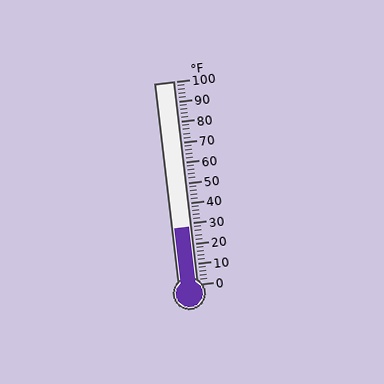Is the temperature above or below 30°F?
The temperature is below 30°F.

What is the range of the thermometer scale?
The thermometer scale ranges from 0°F to 100°F.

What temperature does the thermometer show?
The thermometer shows approximately 28°F.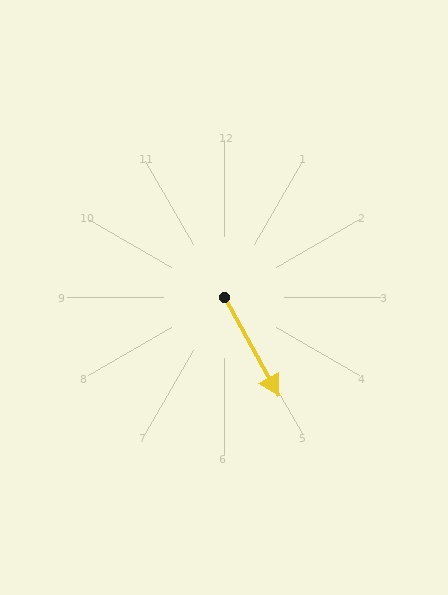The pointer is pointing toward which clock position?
Roughly 5 o'clock.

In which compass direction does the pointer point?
Southeast.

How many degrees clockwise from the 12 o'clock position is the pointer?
Approximately 151 degrees.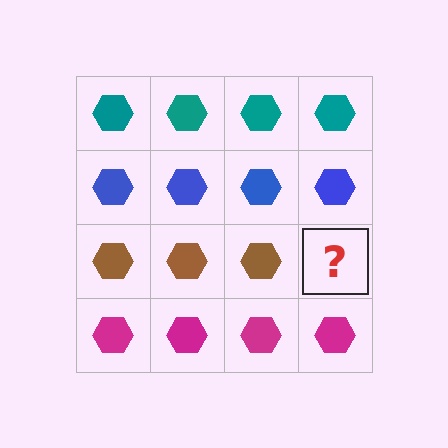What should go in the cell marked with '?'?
The missing cell should contain a brown hexagon.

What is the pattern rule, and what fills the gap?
The rule is that each row has a consistent color. The gap should be filled with a brown hexagon.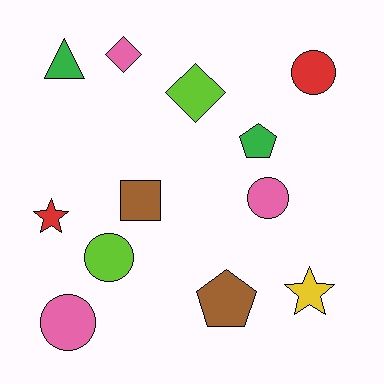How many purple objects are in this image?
There are no purple objects.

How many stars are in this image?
There are 2 stars.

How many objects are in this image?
There are 12 objects.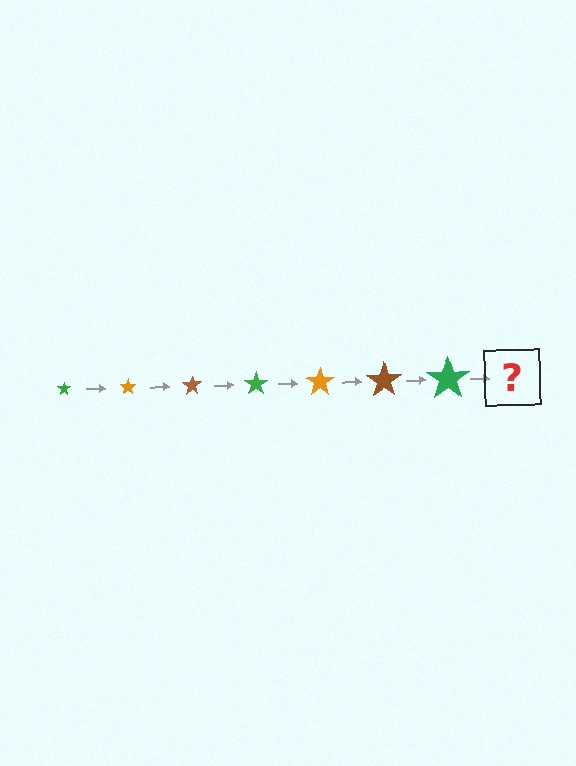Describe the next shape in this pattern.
It should be an orange star, larger than the previous one.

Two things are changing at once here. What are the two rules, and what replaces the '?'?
The two rules are that the star grows larger each step and the color cycles through green, orange, and brown. The '?' should be an orange star, larger than the previous one.